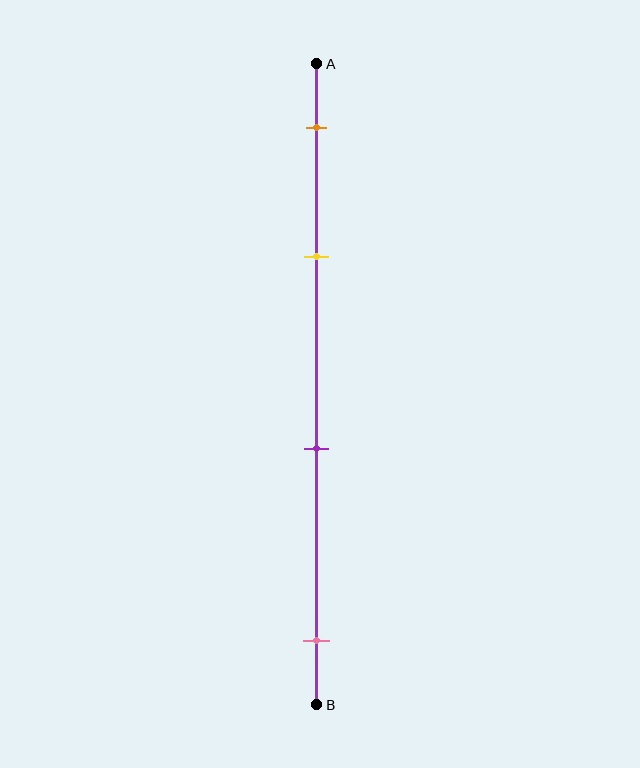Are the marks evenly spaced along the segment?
No, the marks are not evenly spaced.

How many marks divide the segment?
There are 4 marks dividing the segment.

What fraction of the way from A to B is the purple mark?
The purple mark is approximately 60% (0.6) of the way from A to B.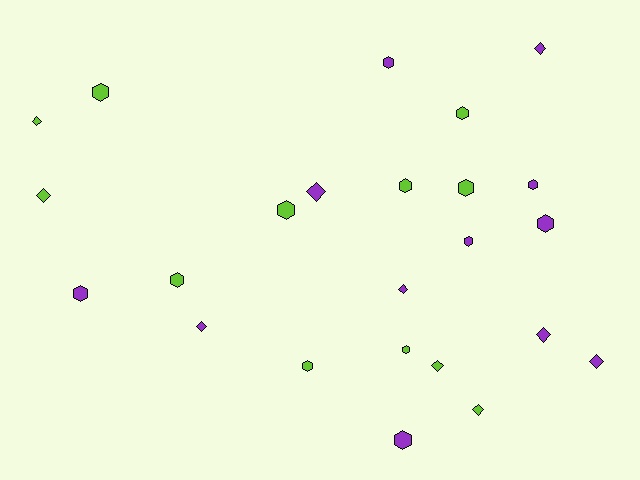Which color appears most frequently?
Lime, with 12 objects.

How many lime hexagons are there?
There are 8 lime hexagons.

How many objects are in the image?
There are 24 objects.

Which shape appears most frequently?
Hexagon, with 14 objects.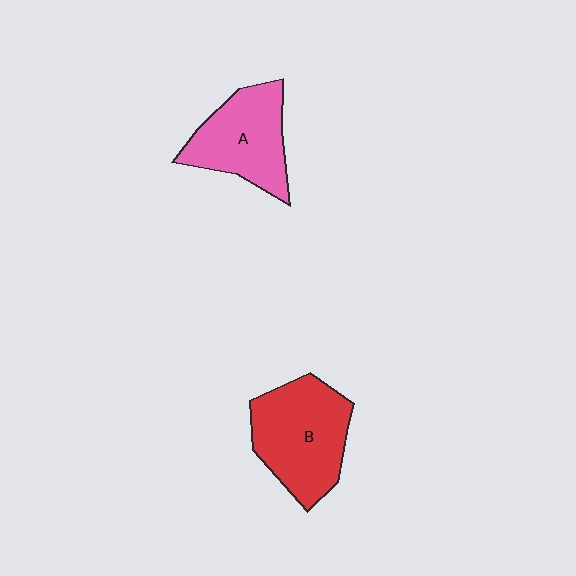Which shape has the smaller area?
Shape A (pink).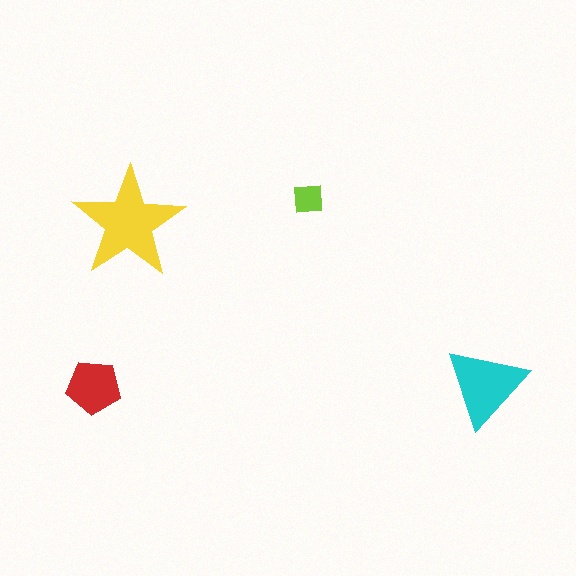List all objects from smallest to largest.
The lime square, the red pentagon, the cyan triangle, the yellow star.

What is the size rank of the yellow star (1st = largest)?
1st.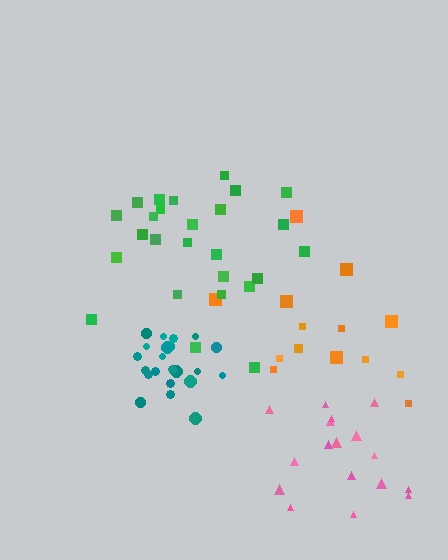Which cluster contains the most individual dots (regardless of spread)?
Green (26).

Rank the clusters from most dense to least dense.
teal, pink, green, orange.